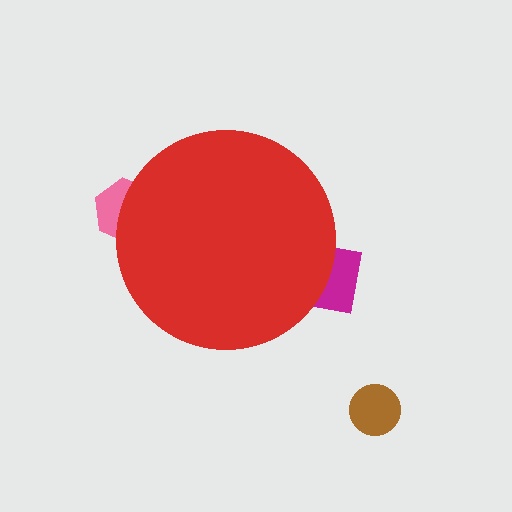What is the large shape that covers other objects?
A red circle.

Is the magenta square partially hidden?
Yes, the magenta square is partially hidden behind the red circle.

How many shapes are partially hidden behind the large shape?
2 shapes are partially hidden.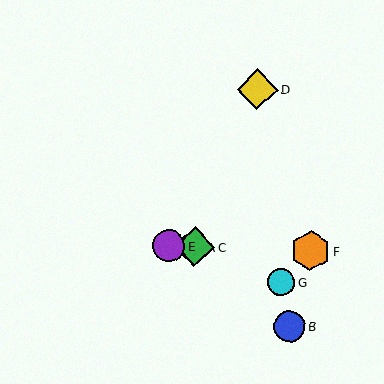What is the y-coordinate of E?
Object E is at y≈246.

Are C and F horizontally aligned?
Yes, both are at y≈247.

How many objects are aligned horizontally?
4 objects (A, C, E, F) are aligned horizontally.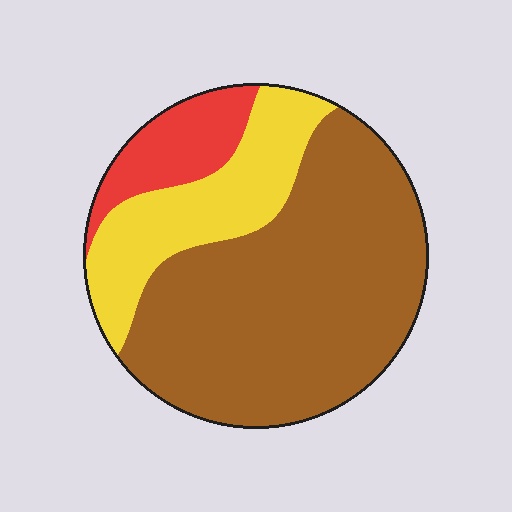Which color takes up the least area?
Red, at roughly 10%.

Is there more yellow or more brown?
Brown.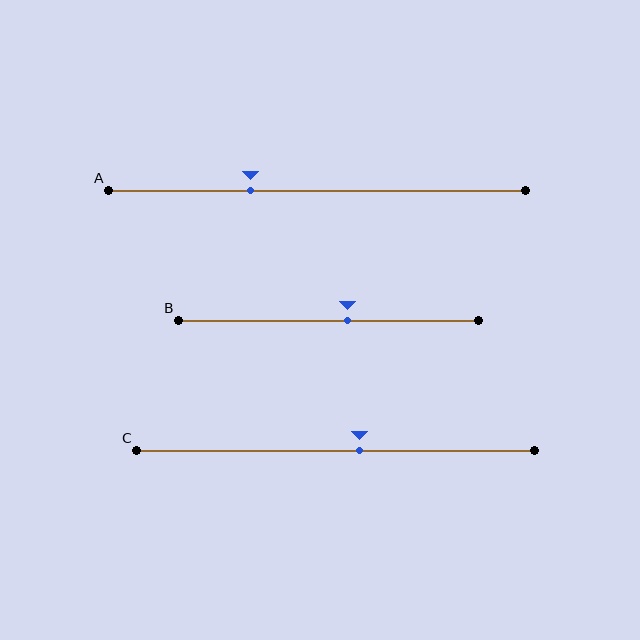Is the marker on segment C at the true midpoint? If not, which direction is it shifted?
No, the marker on segment C is shifted to the right by about 6% of the segment length.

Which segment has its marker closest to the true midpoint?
Segment C has its marker closest to the true midpoint.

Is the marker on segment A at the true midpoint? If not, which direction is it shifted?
No, the marker on segment A is shifted to the left by about 16% of the segment length.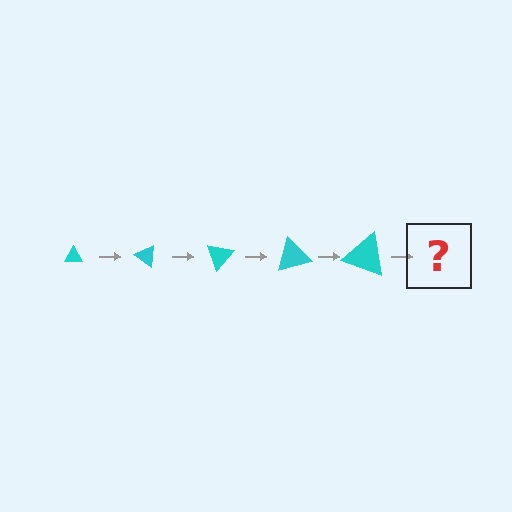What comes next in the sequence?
The next element should be a triangle, larger than the previous one and rotated 175 degrees from the start.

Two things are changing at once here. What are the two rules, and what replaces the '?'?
The two rules are that the triangle grows larger each step and it rotates 35 degrees each step. The '?' should be a triangle, larger than the previous one and rotated 175 degrees from the start.